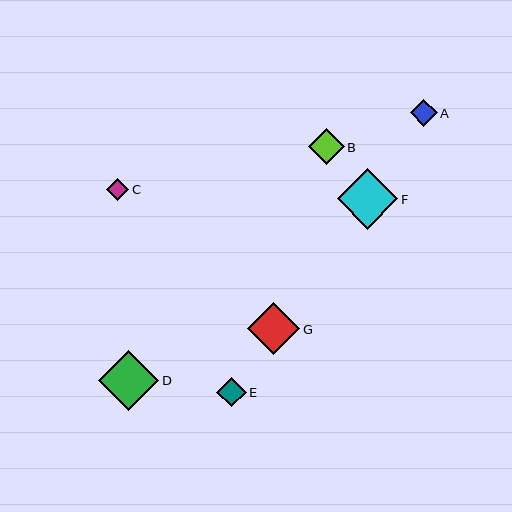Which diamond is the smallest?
Diamond C is the smallest with a size of approximately 23 pixels.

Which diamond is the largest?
Diamond F is the largest with a size of approximately 61 pixels.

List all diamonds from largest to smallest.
From largest to smallest: F, D, G, B, E, A, C.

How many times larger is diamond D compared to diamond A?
Diamond D is approximately 2.3 times the size of diamond A.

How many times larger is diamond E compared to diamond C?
Diamond E is approximately 1.3 times the size of diamond C.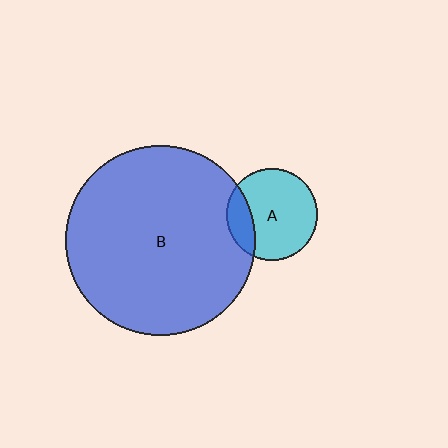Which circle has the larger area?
Circle B (blue).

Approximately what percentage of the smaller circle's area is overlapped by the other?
Approximately 20%.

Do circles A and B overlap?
Yes.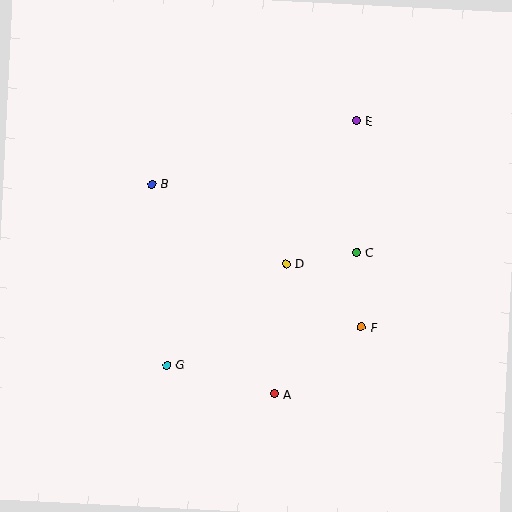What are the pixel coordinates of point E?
Point E is at (356, 120).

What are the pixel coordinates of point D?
Point D is at (286, 264).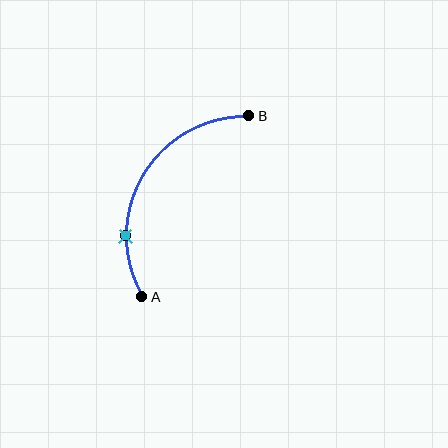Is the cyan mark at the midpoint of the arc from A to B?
No. The cyan mark lies on the arc but is closer to endpoint A. The arc midpoint would be at the point on the curve equidistant along the arc from both A and B.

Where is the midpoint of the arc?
The arc midpoint is the point on the curve farthest from the straight line joining A and B. It sits to the left of that line.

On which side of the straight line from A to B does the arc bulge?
The arc bulges to the left of the straight line connecting A and B.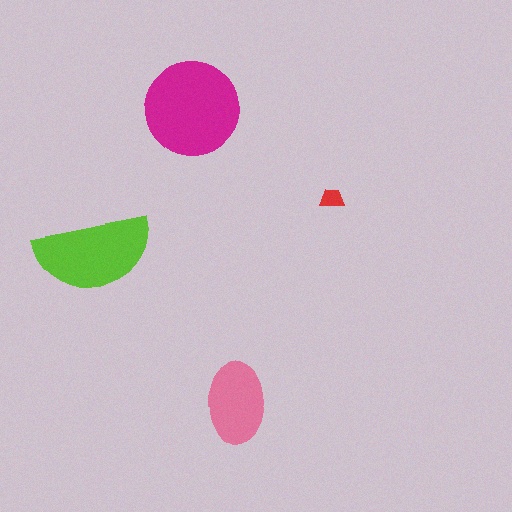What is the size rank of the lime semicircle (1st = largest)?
2nd.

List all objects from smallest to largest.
The red trapezoid, the pink ellipse, the lime semicircle, the magenta circle.